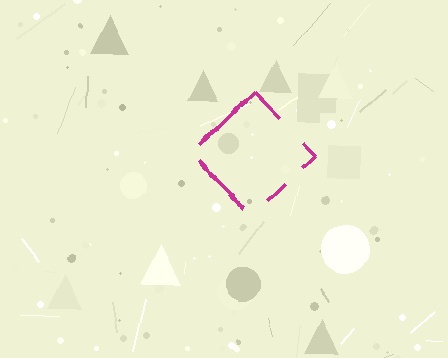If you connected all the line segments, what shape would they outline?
They would outline a diamond.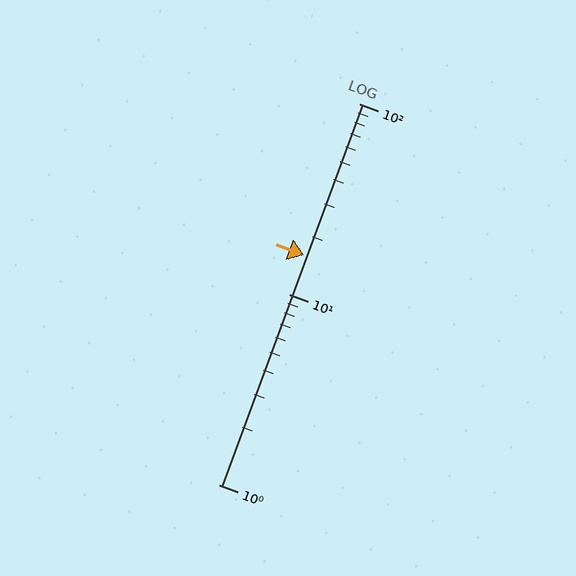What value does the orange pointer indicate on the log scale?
The pointer indicates approximately 16.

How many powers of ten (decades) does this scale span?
The scale spans 2 decades, from 1 to 100.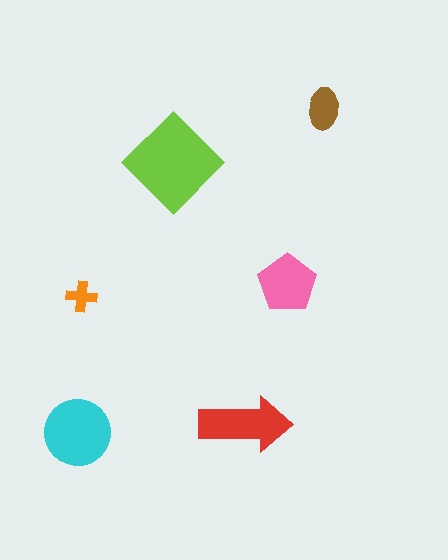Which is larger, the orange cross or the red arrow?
The red arrow.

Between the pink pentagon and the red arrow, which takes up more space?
The red arrow.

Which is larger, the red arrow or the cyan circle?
The cyan circle.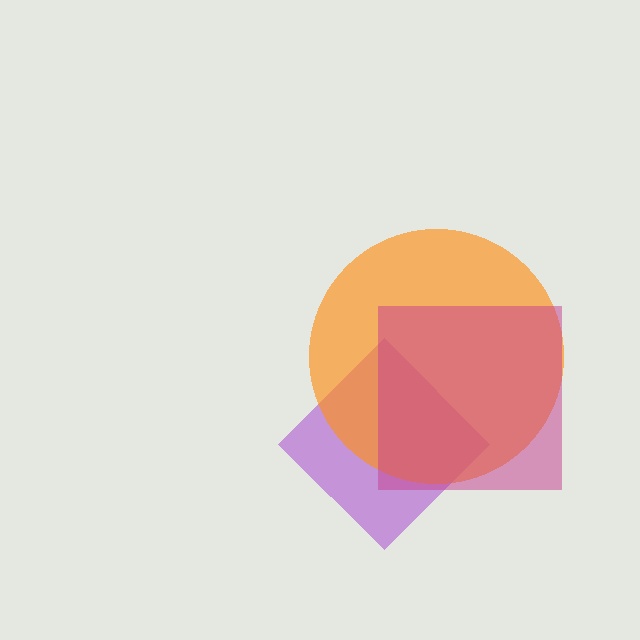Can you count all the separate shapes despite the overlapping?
Yes, there are 3 separate shapes.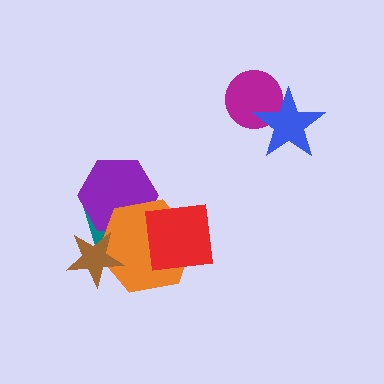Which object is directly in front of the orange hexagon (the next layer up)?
The red square is directly in front of the orange hexagon.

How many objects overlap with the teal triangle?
3 objects overlap with the teal triangle.